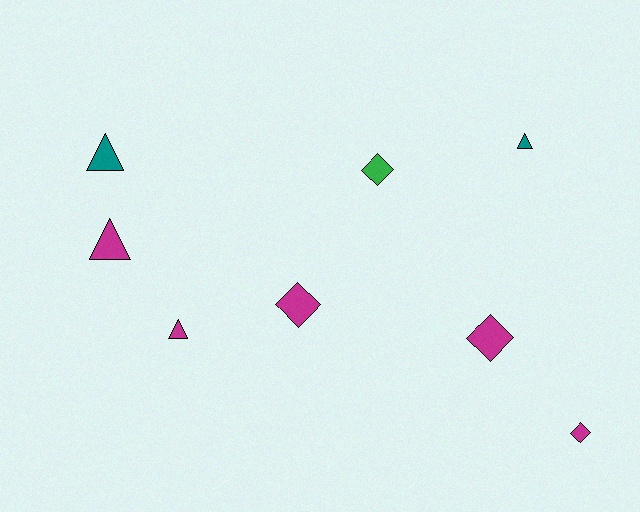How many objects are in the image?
There are 8 objects.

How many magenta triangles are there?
There are 2 magenta triangles.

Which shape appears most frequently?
Diamond, with 4 objects.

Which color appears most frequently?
Magenta, with 5 objects.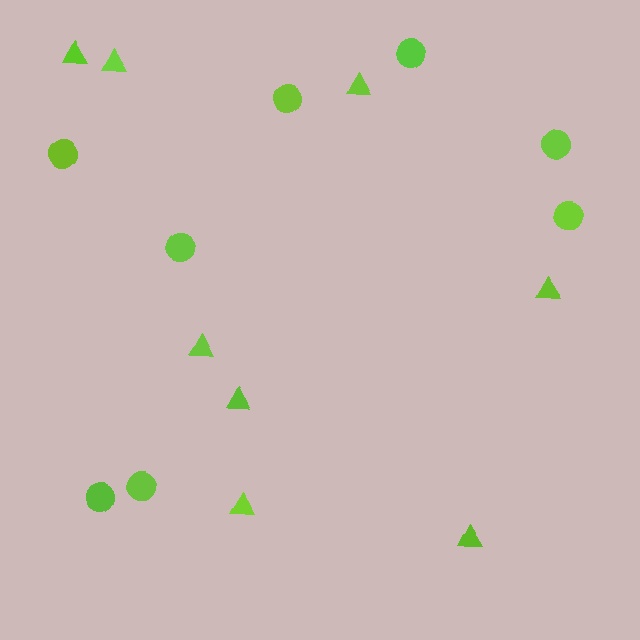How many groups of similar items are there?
There are 2 groups: one group of circles (8) and one group of triangles (8).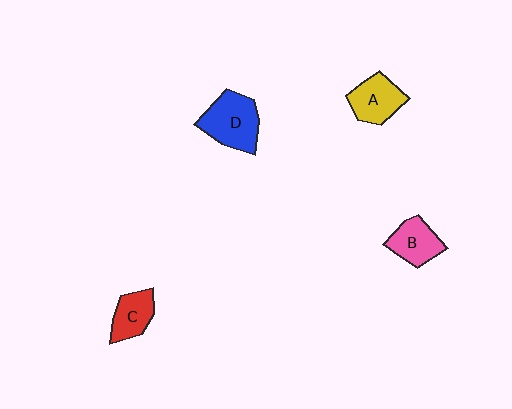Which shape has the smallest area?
Shape C (red).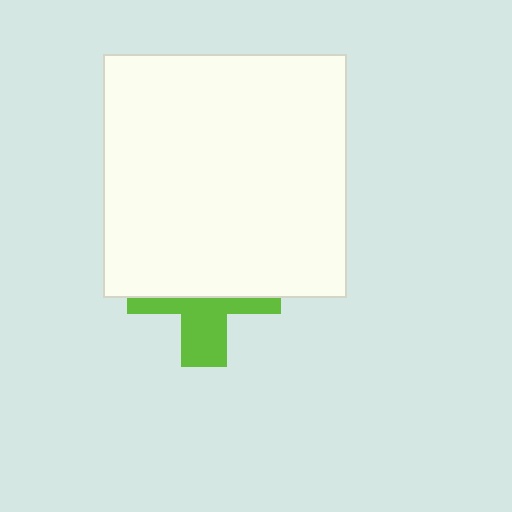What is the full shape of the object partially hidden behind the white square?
The partially hidden object is a lime cross.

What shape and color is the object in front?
The object in front is a white square.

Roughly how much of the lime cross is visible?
A small part of it is visible (roughly 41%).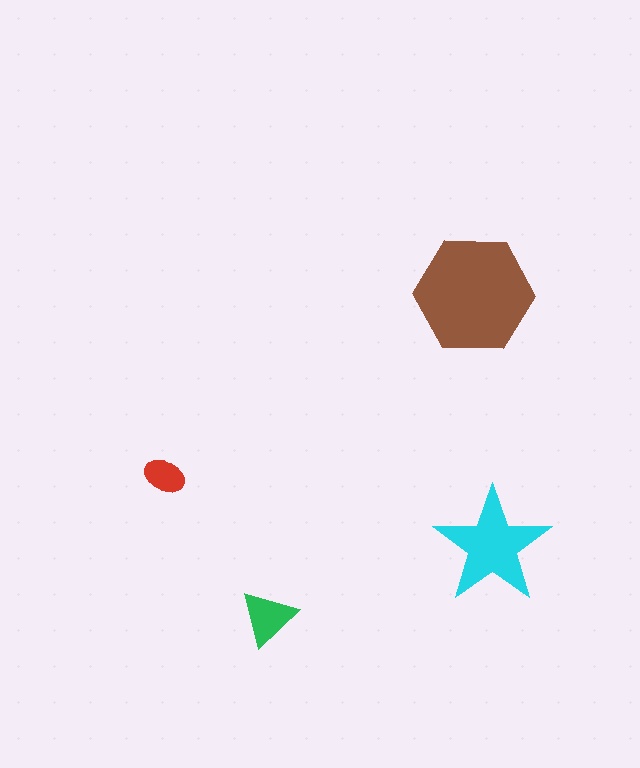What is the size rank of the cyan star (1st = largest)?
2nd.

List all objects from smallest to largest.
The red ellipse, the green triangle, the cyan star, the brown hexagon.